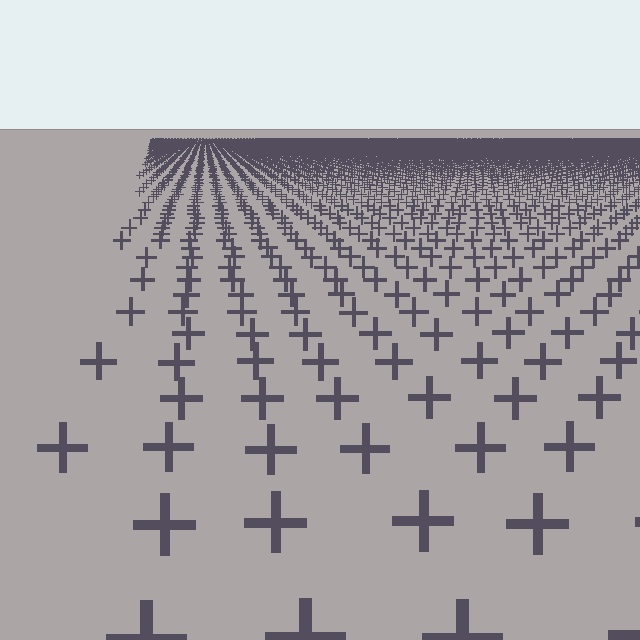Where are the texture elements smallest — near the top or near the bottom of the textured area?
Near the top.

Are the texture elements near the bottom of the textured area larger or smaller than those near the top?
Larger. Near the bottom, elements are closer to the viewer and appear at a bigger on-screen size.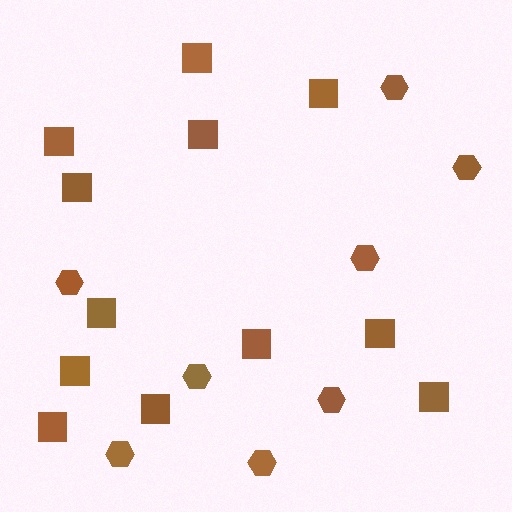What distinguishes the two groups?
There are 2 groups: one group of squares (12) and one group of hexagons (8).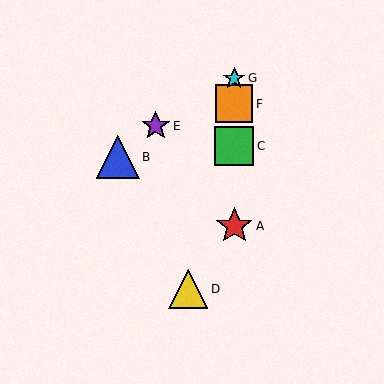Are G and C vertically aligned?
Yes, both are at x≈234.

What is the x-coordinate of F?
Object F is at x≈234.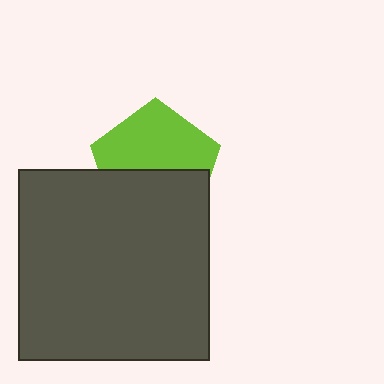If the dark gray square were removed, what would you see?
You would see the complete lime pentagon.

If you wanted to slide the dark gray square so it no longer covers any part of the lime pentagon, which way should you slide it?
Slide it down — that is the most direct way to separate the two shapes.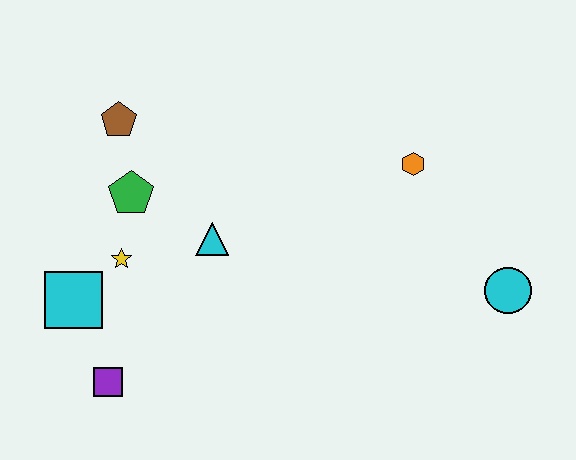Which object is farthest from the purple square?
The cyan circle is farthest from the purple square.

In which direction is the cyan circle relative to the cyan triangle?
The cyan circle is to the right of the cyan triangle.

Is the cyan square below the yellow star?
Yes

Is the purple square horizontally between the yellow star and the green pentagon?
No